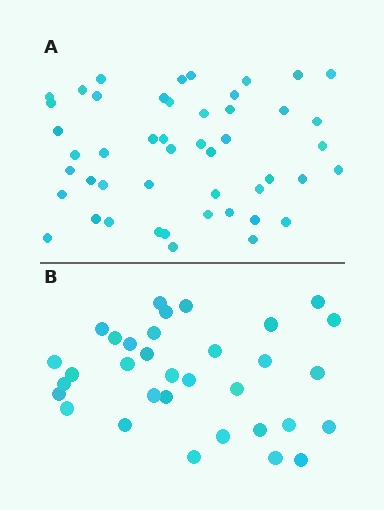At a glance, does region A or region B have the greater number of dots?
Region A (the top region) has more dots.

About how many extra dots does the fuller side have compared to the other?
Region A has approximately 15 more dots than region B.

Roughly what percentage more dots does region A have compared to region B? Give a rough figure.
About 45% more.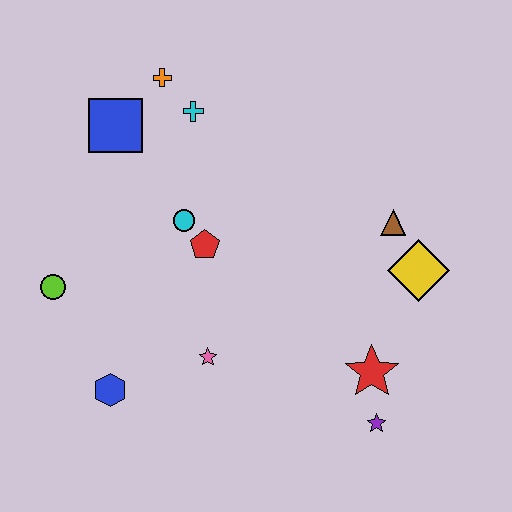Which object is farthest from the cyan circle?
The purple star is farthest from the cyan circle.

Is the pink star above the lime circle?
No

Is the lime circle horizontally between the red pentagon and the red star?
No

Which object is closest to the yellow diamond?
The brown triangle is closest to the yellow diamond.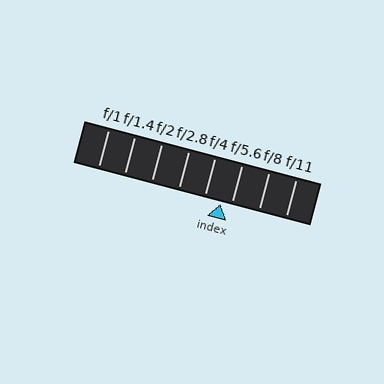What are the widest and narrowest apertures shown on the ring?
The widest aperture shown is f/1 and the narrowest is f/11.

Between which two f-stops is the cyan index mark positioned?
The index mark is between f/4 and f/5.6.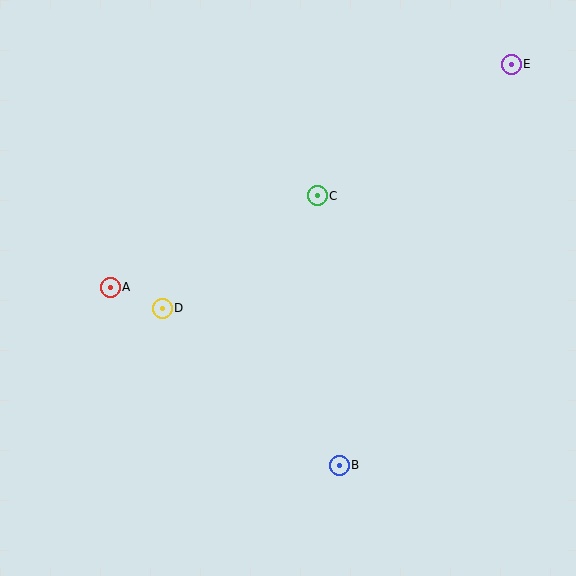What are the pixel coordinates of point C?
Point C is at (317, 196).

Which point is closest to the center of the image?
Point C at (317, 196) is closest to the center.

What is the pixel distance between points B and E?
The distance between B and E is 437 pixels.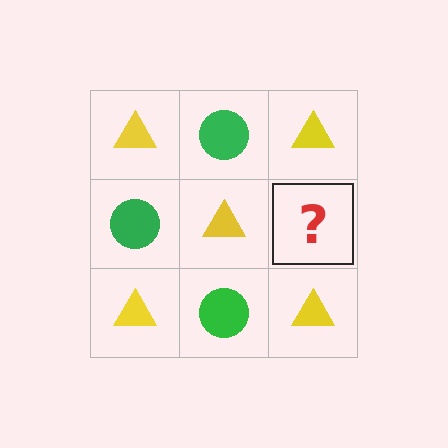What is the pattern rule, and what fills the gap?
The rule is that it alternates yellow triangle and green circle in a checkerboard pattern. The gap should be filled with a green circle.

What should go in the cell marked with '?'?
The missing cell should contain a green circle.